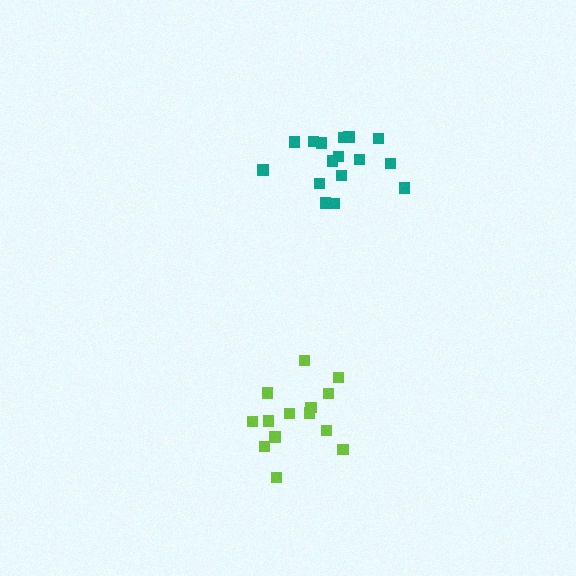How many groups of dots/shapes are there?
There are 2 groups.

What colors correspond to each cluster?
The clusters are colored: teal, lime.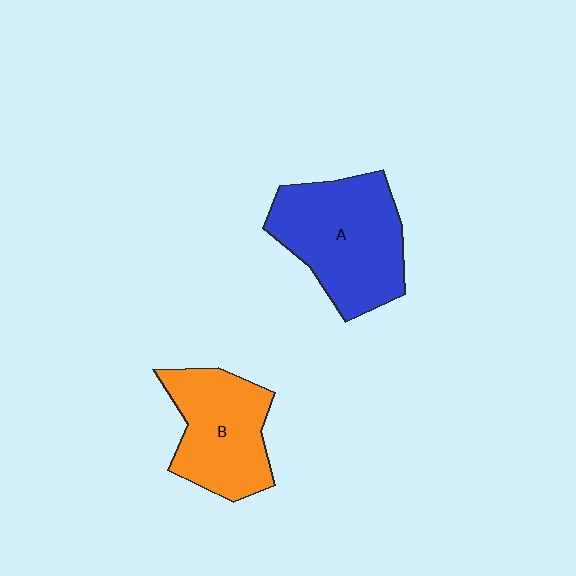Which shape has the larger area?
Shape A (blue).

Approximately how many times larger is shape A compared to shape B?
Approximately 1.3 times.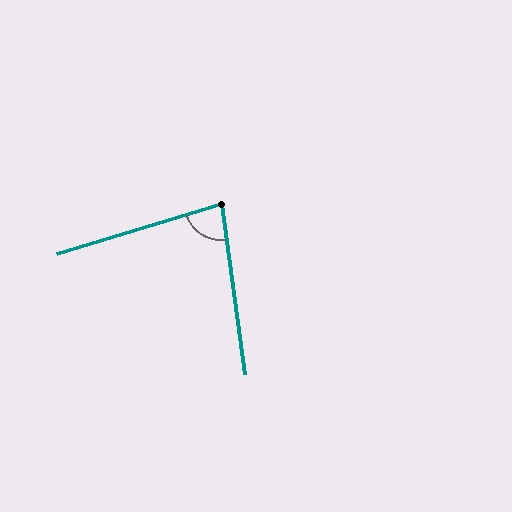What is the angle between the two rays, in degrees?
Approximately 81 degrees.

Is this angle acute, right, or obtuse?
It is acute.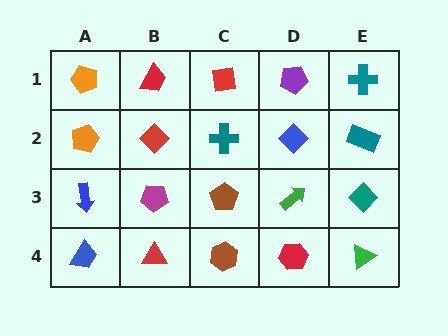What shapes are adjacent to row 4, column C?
A brown pentagon (row 3, column C), a red triangle (row 4, column B), a red hexagon (row 4, column D).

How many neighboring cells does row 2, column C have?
4.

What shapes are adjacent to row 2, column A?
An orange pentagon (row 1, column A), a blue arrow (row 3, column A), a red diamond (row 2, column B).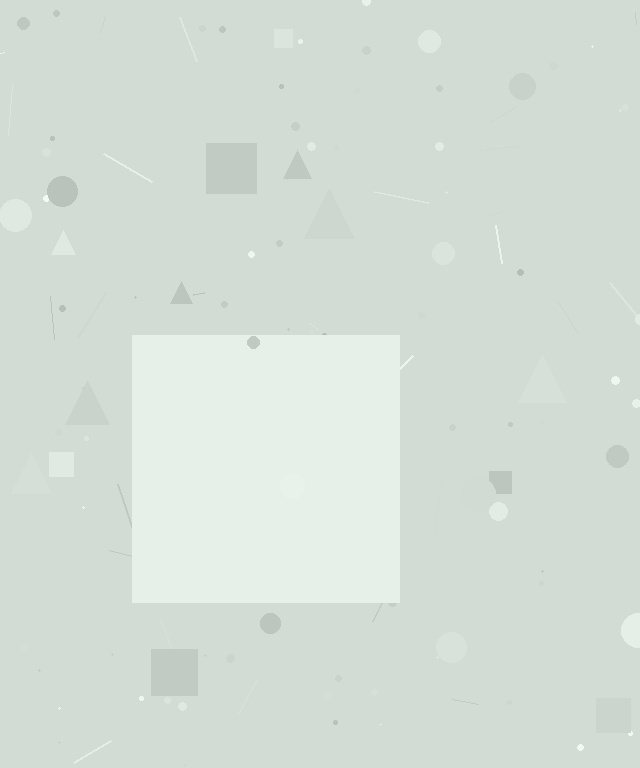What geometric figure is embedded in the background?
A square is embedded in the background.